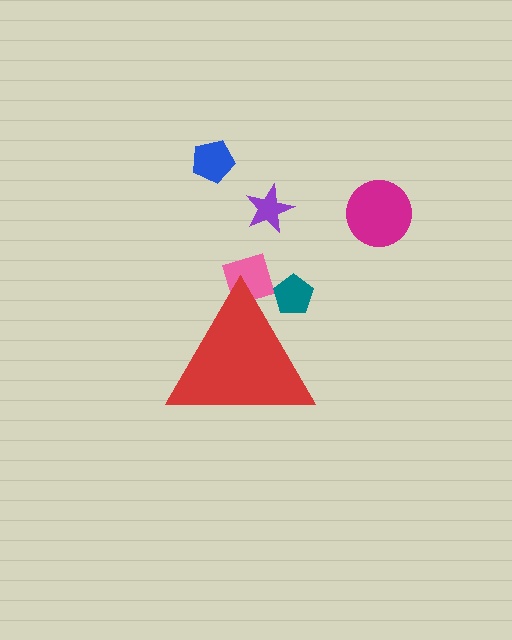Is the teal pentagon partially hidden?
Yes, the teal pentagon is partially hidden behind the red triangle.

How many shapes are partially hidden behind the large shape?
2 shapes are partially hidden.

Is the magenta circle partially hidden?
No, the magenta circle is fully visible.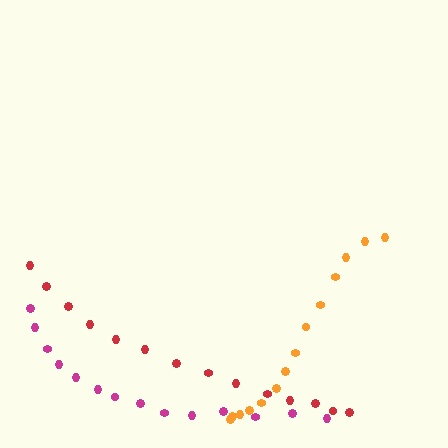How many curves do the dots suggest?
There are 3 distinct paths.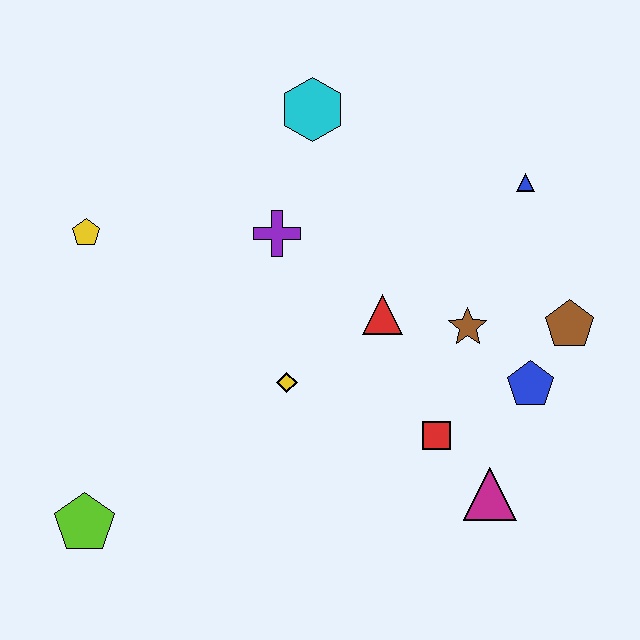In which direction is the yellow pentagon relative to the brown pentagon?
The yellow pentagon is to the left of the brown pentagon.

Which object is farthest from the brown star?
The lime pentagon is farthest from the brown star.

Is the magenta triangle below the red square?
Yes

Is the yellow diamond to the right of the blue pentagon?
No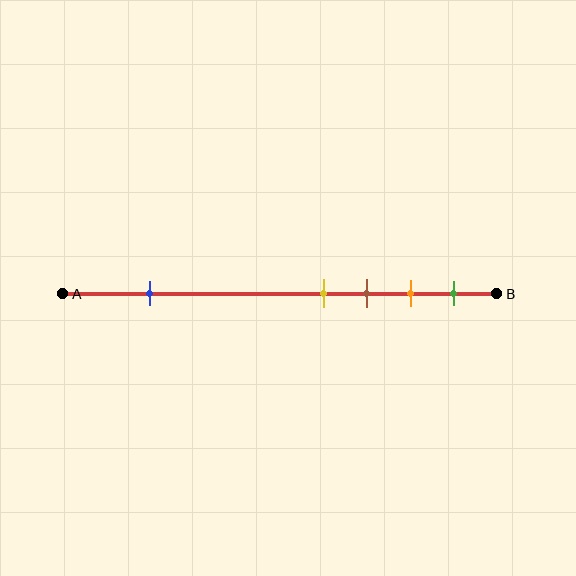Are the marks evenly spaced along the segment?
No, the marks are not evenly spaced.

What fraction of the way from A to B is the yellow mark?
The yellow mark is approximately 60% (0.6) of the way from A to B.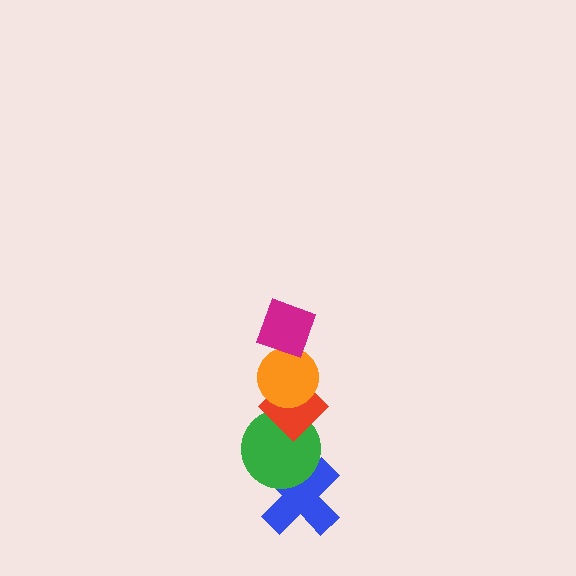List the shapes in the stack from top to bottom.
From top to bottom: the magenta diamond, the orange circle, the red diamond, the green circle, the blue cross.